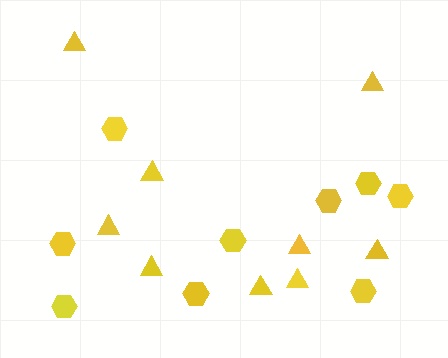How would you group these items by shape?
There are 2 groups: one group of triangles (9) and one group of hexagons (9).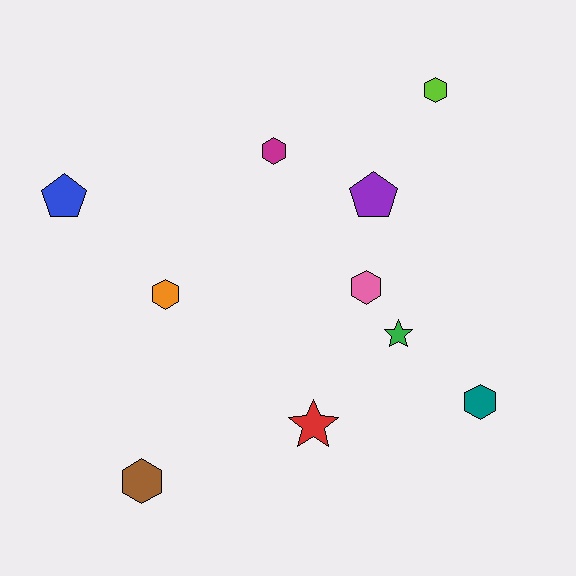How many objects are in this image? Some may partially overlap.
There are 10 objects.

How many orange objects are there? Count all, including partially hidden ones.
There is 1 orange object.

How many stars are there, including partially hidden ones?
There are 2 stars.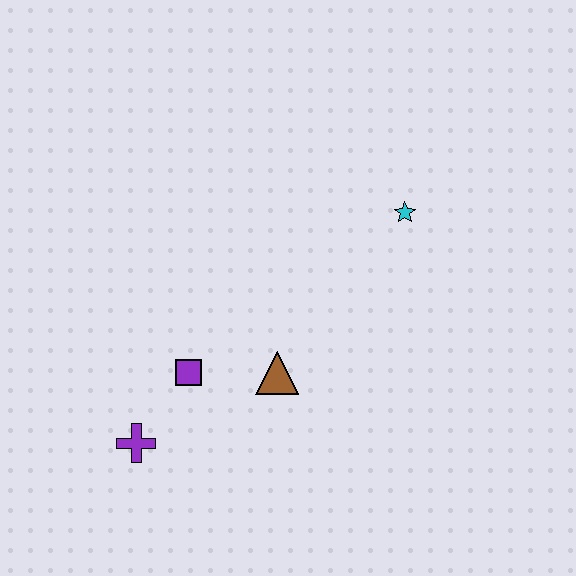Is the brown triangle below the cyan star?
Yes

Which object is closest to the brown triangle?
The purple square is closest to the brown triangle.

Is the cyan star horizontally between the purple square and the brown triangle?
No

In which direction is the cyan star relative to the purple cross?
The cyan star is to the right of the purple cross.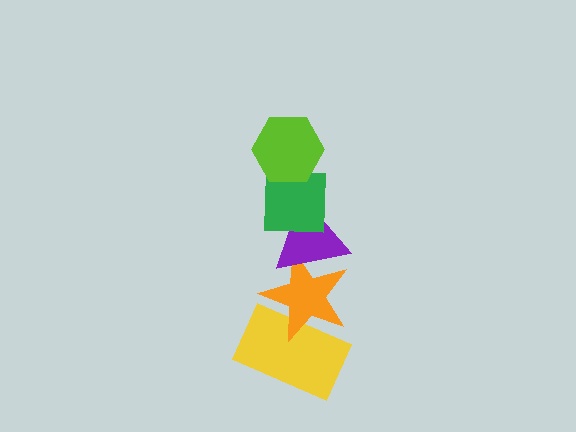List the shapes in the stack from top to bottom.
From top to bottom: the lime hexagon, the green square, the purple triangle, the orange star, the yellow rectangle.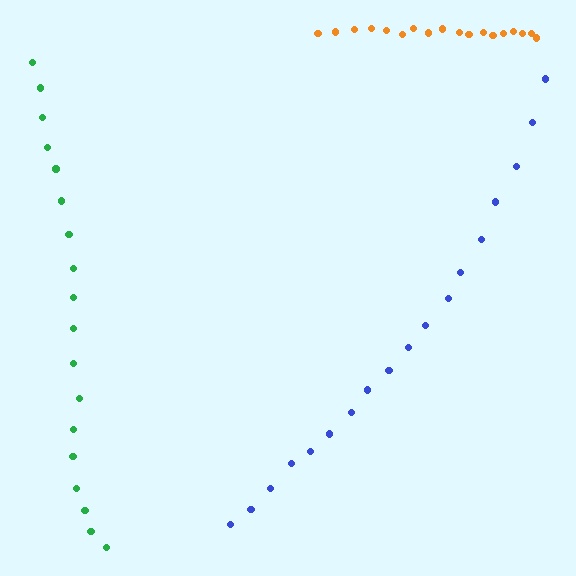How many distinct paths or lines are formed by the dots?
There are 3 distinct paths.